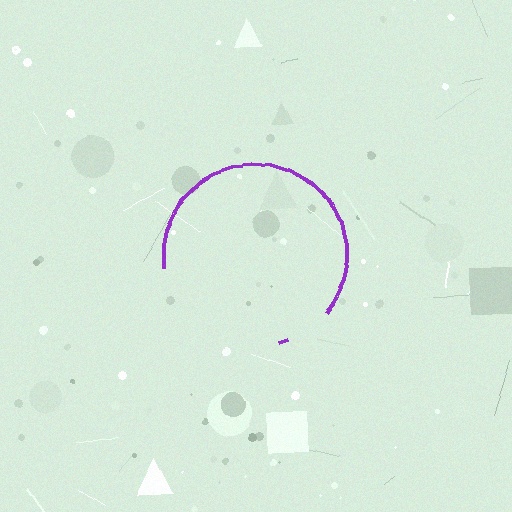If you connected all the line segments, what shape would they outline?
They would outline a circle.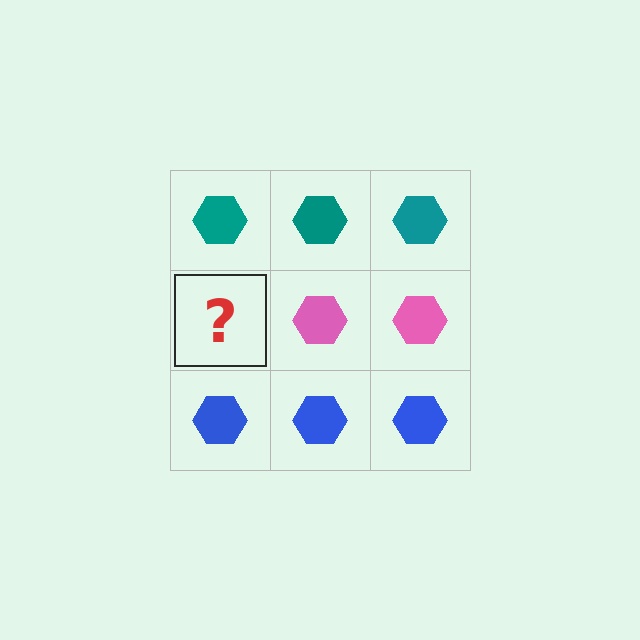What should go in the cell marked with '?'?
The missing cell should contain a pink hexagon.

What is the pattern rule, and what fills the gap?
The rule is that each row has a consistent color. The gap should be filled with a pink hexagon.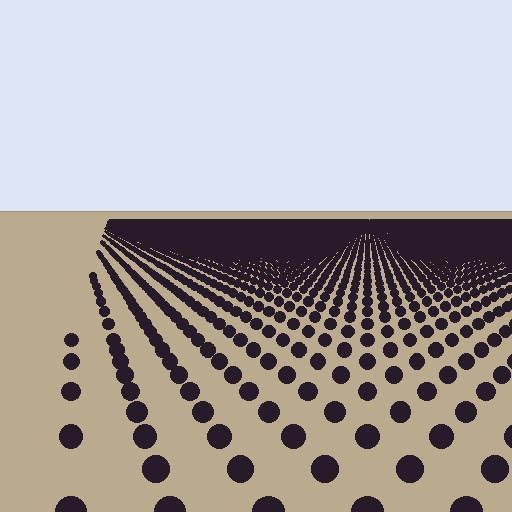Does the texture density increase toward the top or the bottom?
Density increases toward the top.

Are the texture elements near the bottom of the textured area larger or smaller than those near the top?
Larger. Near the bottom, elements are closer to the viewer and appear at a bigger on-screen size.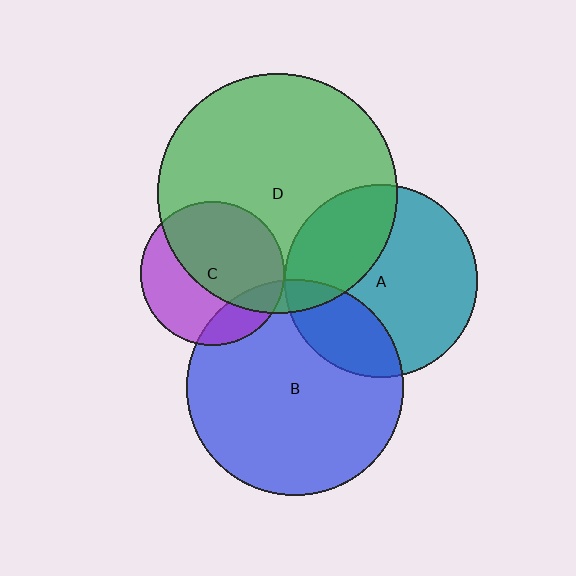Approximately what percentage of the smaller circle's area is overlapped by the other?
Approximately 5%.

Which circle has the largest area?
Circle D (green).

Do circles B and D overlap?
Yes.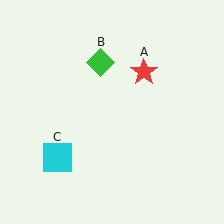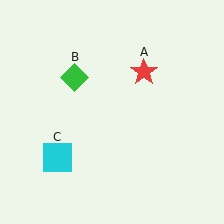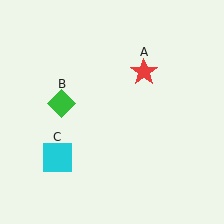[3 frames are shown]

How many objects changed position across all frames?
1 object changed position: green diamond (object B).